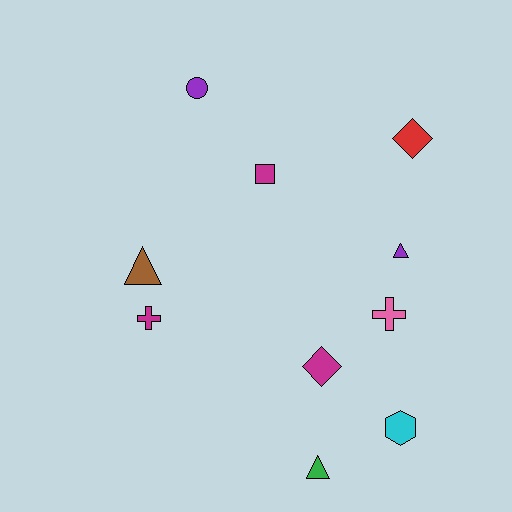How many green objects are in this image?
There is 1 green object.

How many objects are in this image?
There are 10 objects.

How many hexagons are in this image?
There is 1 hexagon.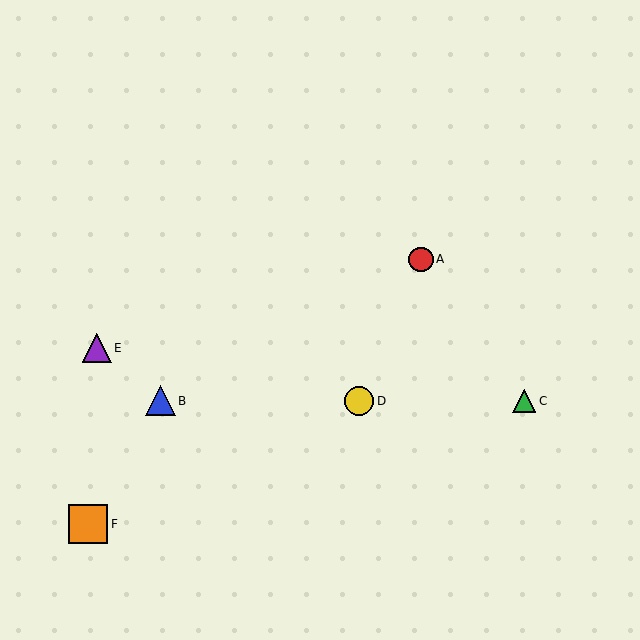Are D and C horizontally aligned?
Yes, both are at y≈401.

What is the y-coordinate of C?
Object C is at y≈401.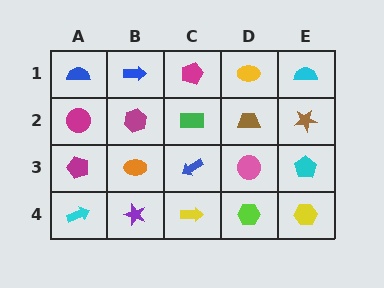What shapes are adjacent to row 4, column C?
A blue arrow (row 3, column C), a purple star (row 4, column B), a lime hexagon (row 4, column D).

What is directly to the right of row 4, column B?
A yellow arrow.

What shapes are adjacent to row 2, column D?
A yellow ellipse (row 1, column D), a pink circle (row 3, column D), a green rectangle (row 2, column C), a brown star (row 2, column E).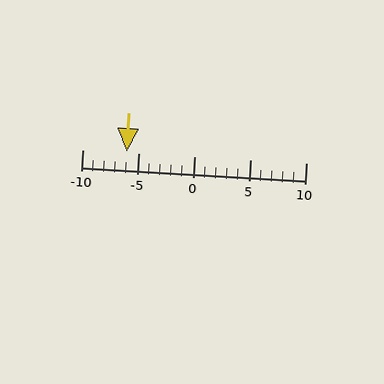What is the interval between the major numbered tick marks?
The major tick marks are spaced 5 units apart.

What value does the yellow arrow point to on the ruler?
The yellow arrow points to approximately -6.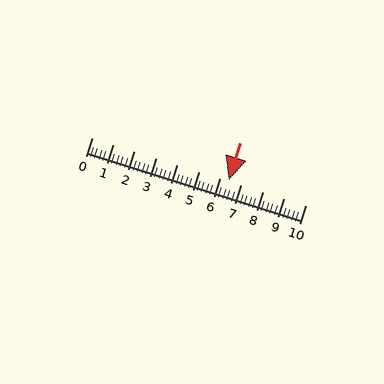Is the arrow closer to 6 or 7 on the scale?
The arrow is closer to 6.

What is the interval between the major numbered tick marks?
The major tick marks are spaced 1 units apart.